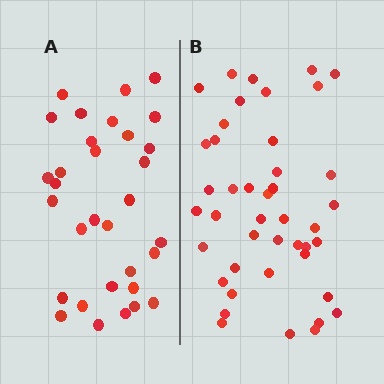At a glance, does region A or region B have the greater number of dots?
Region B (the right region) has more dots.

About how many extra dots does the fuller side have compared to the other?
Region B has roughly 12 or so more dots than region A.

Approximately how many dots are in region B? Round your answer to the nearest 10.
About 40 dots. (The exact count is 43, which rounds to 40.)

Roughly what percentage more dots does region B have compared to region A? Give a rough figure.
About 35% more.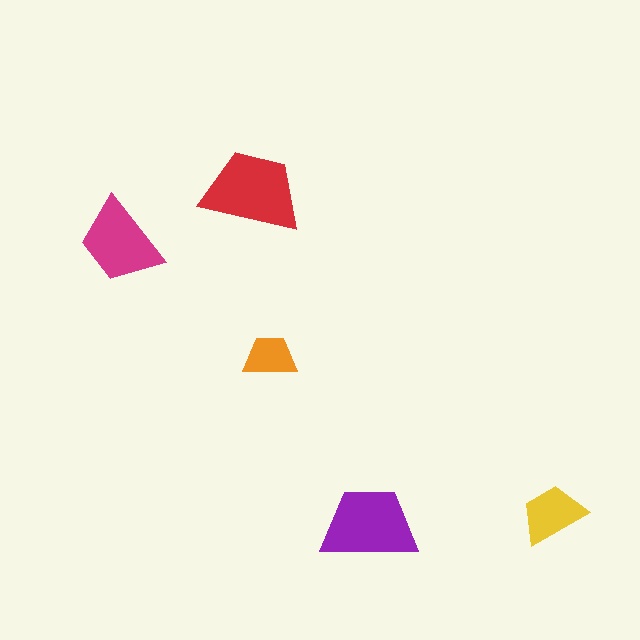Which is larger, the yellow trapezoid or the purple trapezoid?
The purple one.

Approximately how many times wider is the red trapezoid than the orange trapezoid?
About 2 times wider.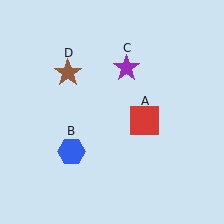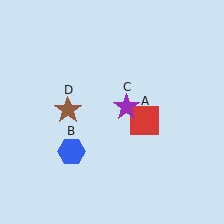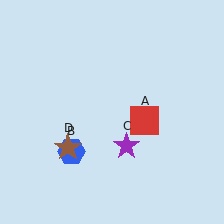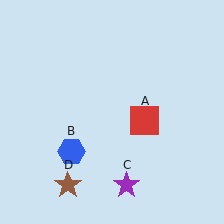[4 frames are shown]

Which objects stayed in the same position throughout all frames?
Red square (object A) and blue hexagon (object B) remained stationary.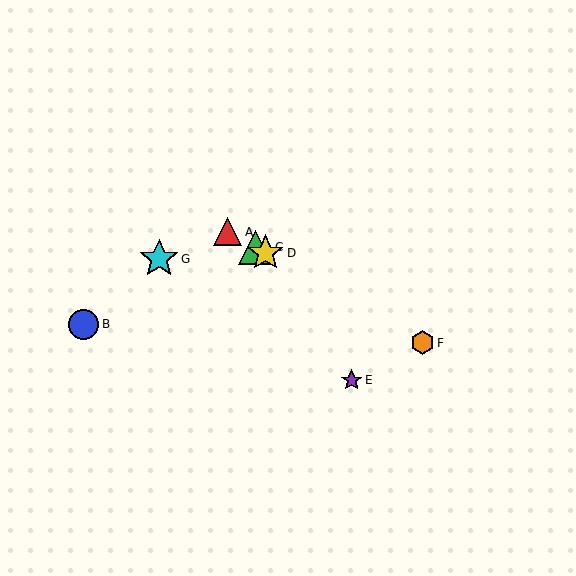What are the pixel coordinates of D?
Object D is at (265, 253).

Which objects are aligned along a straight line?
Objects A, C, D, F are aligned along a straight line.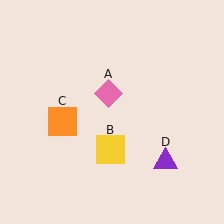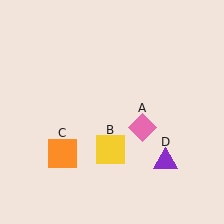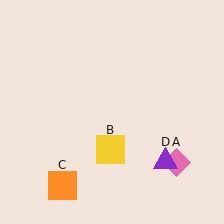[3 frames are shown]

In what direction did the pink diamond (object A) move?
The pink diamond (object A) moved down and to the right.